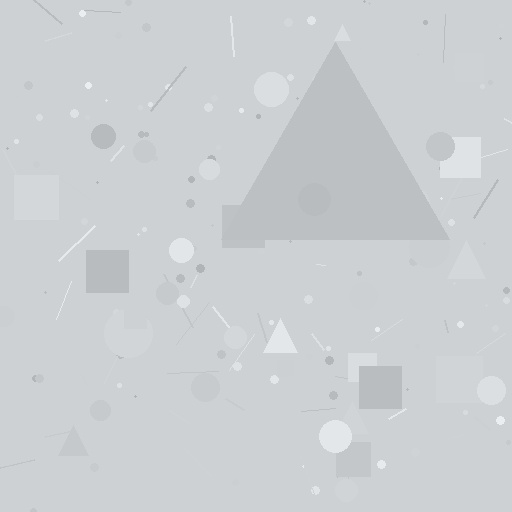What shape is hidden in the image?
A triangle is hidden in the image.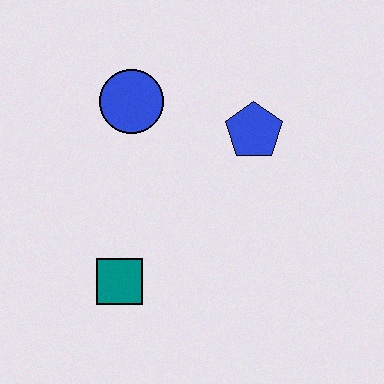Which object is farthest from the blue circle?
The teal square is farthest from the blue circle.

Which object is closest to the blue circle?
The blue pentagon is closest to the blue circle.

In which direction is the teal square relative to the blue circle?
The teal square is below the blue circle.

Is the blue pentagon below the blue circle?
Yes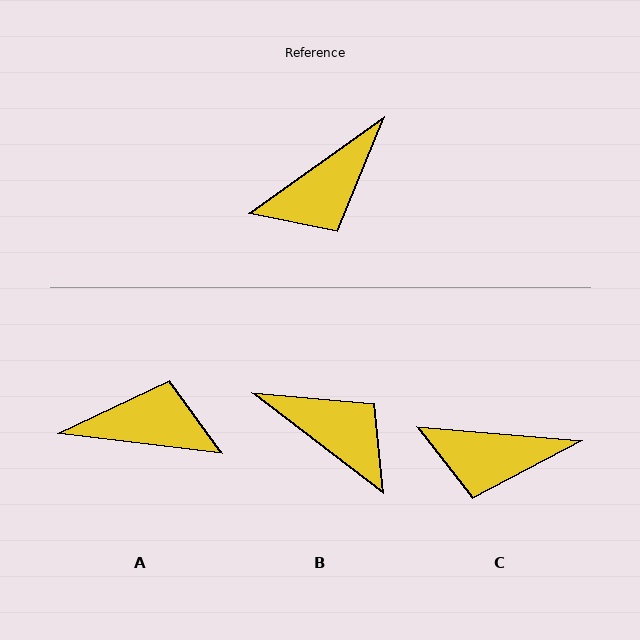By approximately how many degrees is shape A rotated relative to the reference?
Approximately 137 degrees counter-clockwise.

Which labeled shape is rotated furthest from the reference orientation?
A, about 137 degrees away.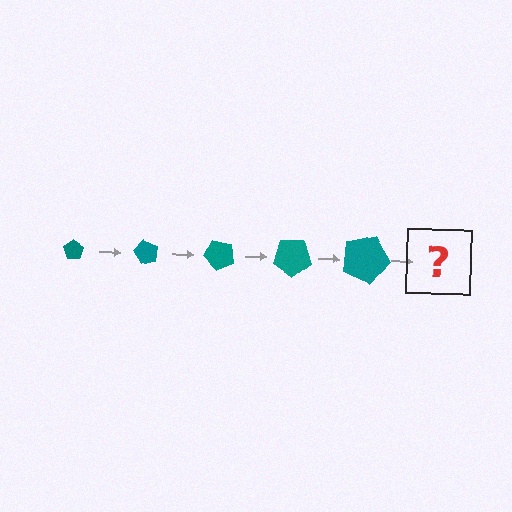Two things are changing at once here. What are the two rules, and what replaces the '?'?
The two rules are that the pentagon grows larger each step and it rotates 60 degrees each step. The '?' should be a pentagon, larger than the previous one and rotated 300 degrees from the start.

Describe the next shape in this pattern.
It should be a pentagon, larger than the previous one and rotated 300 degrees from the start.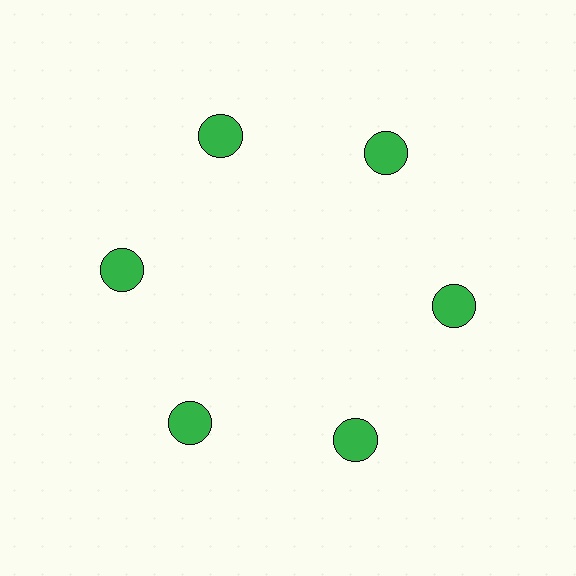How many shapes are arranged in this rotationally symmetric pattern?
There are 6 shapes, arranged in 6 groups of 1.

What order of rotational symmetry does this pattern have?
This pattern has 6-fold rotational symmetry.